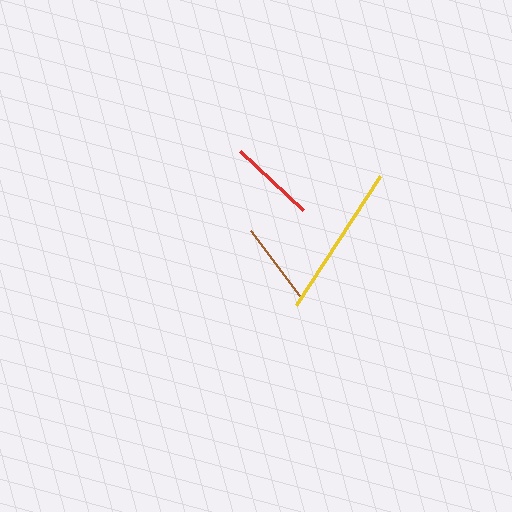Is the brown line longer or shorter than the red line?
The red line is longer than the brown line.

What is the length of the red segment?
The red segment is approximately 87 pixels long.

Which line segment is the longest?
The yellow line is the longest at approximately 154 pixels.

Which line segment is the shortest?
The brown line is the shortest at approximately 82 pixels.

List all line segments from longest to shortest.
From longest to shortest: yellow, red, brown.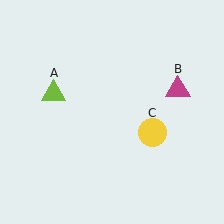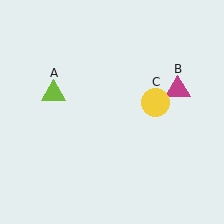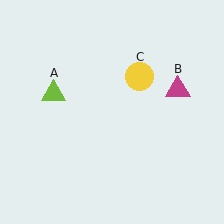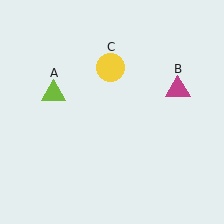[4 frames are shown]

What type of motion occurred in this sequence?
The yellow circle (object C) rotated counterclockwise around the center of the scene.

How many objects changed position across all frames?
1 object changed position: yellow circle (object C).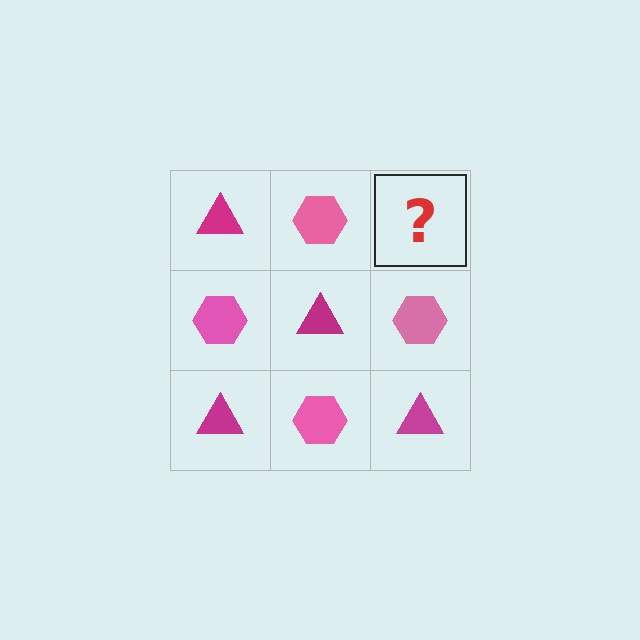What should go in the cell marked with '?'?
The missing cell should contain a magenta triangle.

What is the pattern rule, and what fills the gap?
The rule is that it alternates magenta triangle and pink hexagon in a checkerboard pattern. The gap should be filled with a magenta triangle.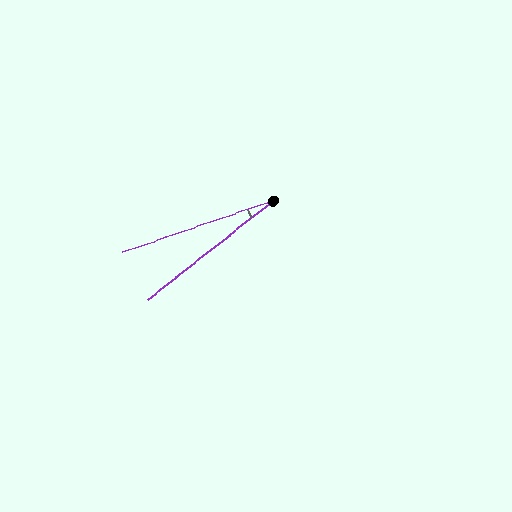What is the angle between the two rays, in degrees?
Approximately 19 degrees.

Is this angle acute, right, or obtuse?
It is acute.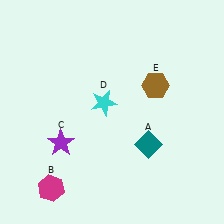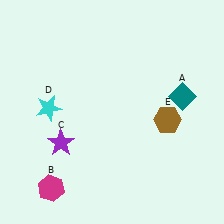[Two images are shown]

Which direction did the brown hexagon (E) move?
The brown hexagon (E) moved down.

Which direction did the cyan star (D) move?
The cyan star (D) moved left.